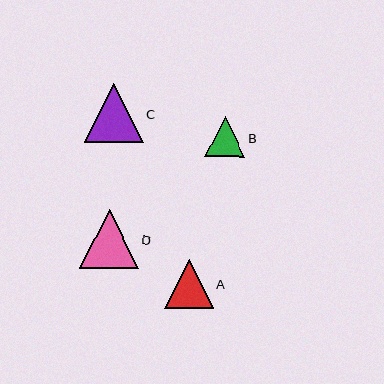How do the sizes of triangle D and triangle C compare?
Triangle D and triangle C are approximately the same size.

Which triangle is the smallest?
Triangle B is the smallest with a size of approximately 40 pixels.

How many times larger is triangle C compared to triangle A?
Triangle C is approximately 1.2 times the size of triangle A.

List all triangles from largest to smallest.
From largest to smallest: D, C, A, B.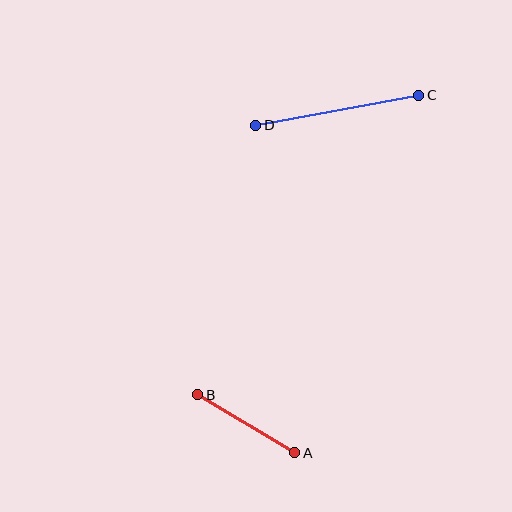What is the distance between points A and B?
The distance is approximately 113 pixels.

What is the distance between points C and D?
The distance is approximately 166 pixels.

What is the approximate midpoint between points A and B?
The midpoint is at approximately (246, 424) pixels.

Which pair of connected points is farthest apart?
Points C and D are farthest apart.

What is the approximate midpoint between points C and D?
The midpoint is at approximately (337, 110) pixels.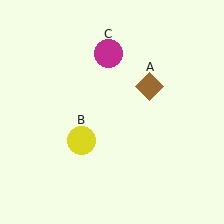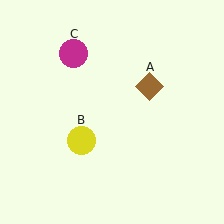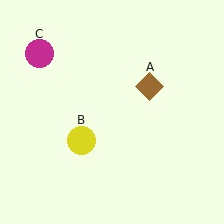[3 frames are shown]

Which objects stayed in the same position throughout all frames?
Brown diamond (object A) and yellow circle (object B) remained stationary.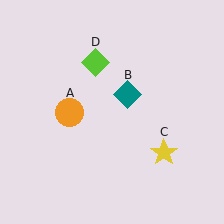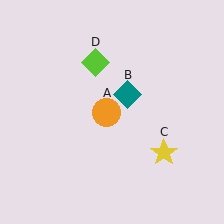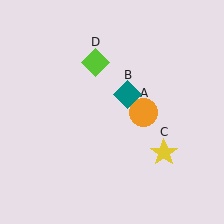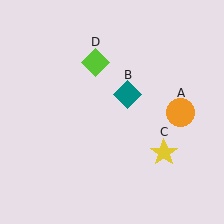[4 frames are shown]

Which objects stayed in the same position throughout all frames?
Teal diamond (object B) and yellow star (object C) and lime diamond (object D) remained stationary.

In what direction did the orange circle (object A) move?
The orange circle (object A) moved right.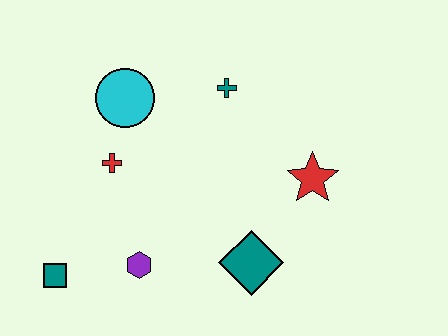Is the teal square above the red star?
No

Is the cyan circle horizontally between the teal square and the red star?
Yes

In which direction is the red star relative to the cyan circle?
The red star is to the right of the cyan circle.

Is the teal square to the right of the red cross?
No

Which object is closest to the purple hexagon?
The teal square is closest to the purple hexagon.